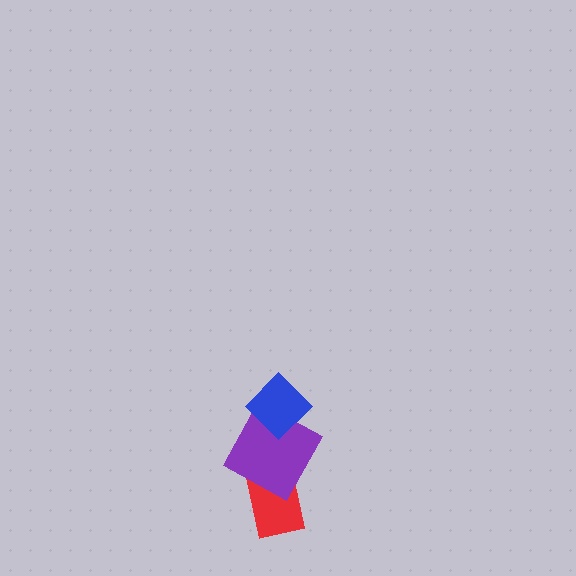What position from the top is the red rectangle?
The red rectangle is 3rd from the top.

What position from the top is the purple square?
The purple square is 2nd from the top.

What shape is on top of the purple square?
The blue diamond is on top of the purple square.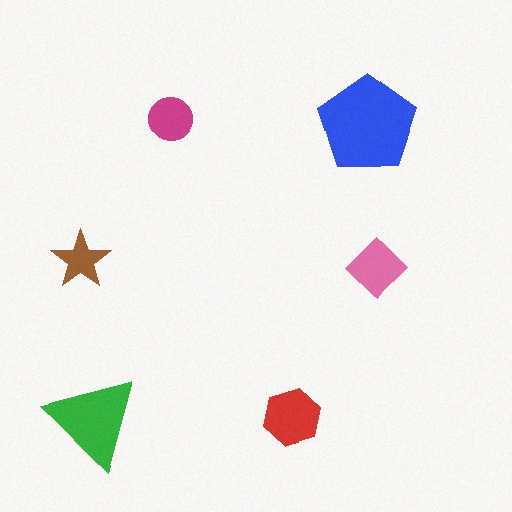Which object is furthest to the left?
The brown star is leftmost.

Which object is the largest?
The blue pentagon.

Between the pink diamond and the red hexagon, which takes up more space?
The red hexagon.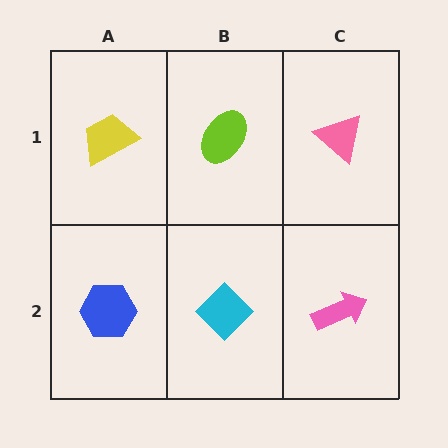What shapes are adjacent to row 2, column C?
A pink triangle (row 1, column C), a cyan diamond (row 2, column B).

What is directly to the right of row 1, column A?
A lime ellipse.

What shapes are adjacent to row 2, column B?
A lime ellipse (row 1, column B), a blue hexagon (row 2, column A), a pink arrow (row 2, column C).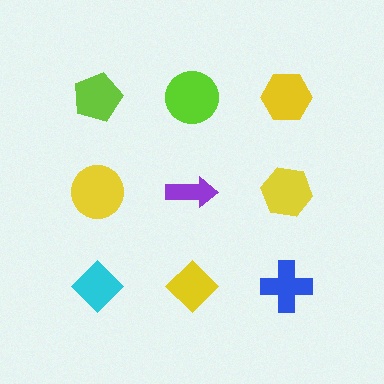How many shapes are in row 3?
3 shapes.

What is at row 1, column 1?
A lime pentagon.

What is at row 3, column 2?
A yellow diamond.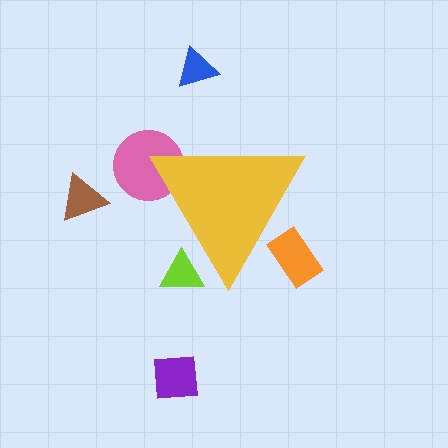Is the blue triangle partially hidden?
No, the blue triangle is fully visible.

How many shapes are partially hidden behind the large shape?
3 shapes are partially hidden.